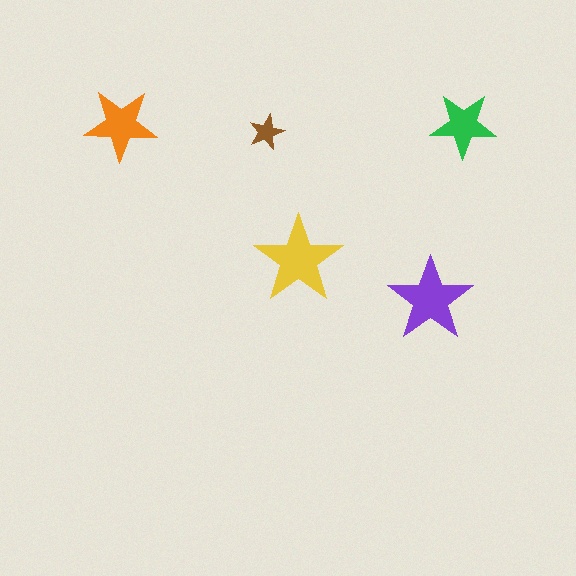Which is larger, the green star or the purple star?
The purple one.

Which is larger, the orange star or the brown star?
The orange one.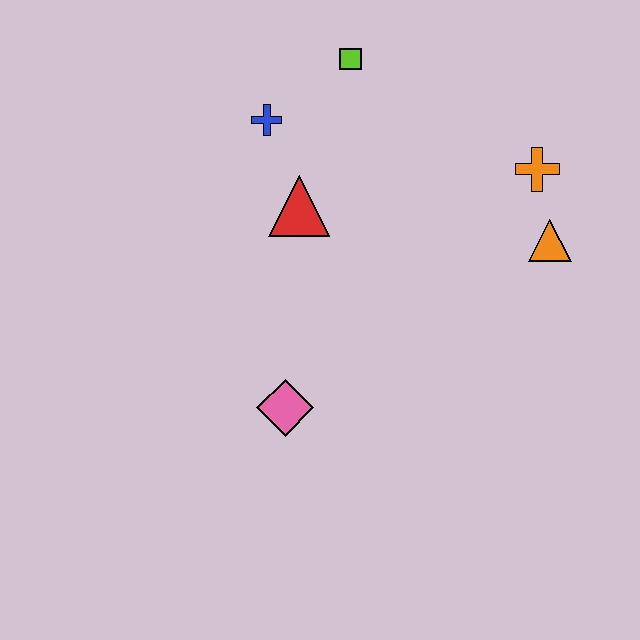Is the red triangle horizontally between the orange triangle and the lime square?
No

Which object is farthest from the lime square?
The pink diamond is farthest from the lime square.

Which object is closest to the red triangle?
The blue cross is closest to the red triangle.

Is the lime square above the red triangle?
Yes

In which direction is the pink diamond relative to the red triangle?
The pink diamond is below the red triangle.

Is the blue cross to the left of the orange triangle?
Yes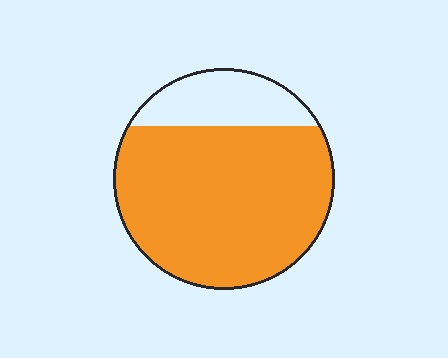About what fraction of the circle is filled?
About four fifths (4/5).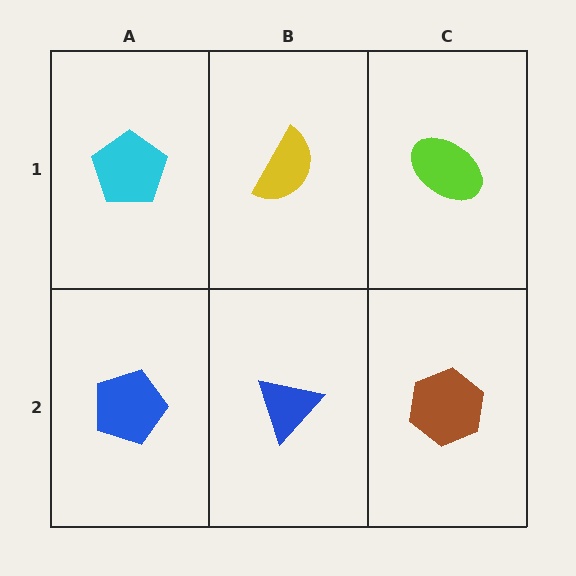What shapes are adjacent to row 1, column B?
A blue triangle (row 2, column B), a cyan pentagon (row 1, column A), a lime ellipse (row 1, column C).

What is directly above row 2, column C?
A lime ellipse.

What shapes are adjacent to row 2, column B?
A yellow semicircle (row 1, column B), a blue pentagon (row 2, column A), a brown hexagon (row 2, column C).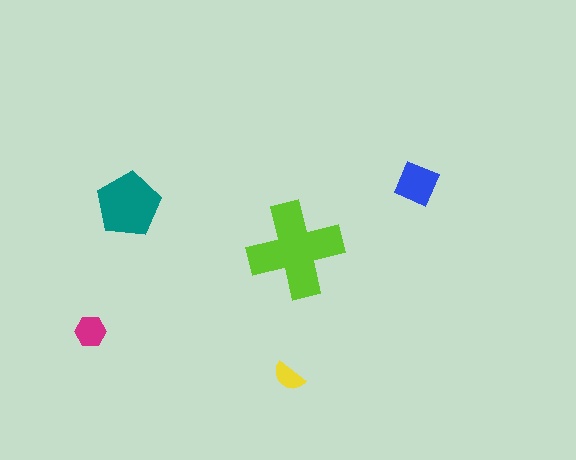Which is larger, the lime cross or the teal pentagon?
The lime cross.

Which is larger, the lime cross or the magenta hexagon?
The lime cross.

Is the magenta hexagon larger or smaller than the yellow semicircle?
Larger.